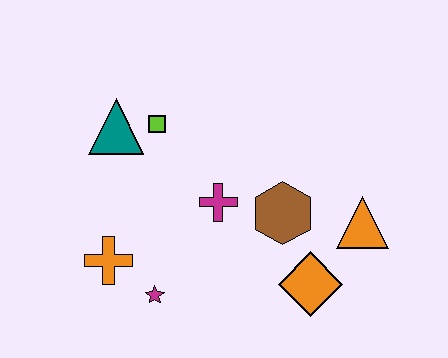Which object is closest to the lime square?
The teal triangle is closest to the lime square.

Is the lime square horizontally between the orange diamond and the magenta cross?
No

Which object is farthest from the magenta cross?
The orange triangle is farthest from the magenta cross.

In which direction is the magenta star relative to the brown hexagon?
The magenta star is to the left of the brown hexagon.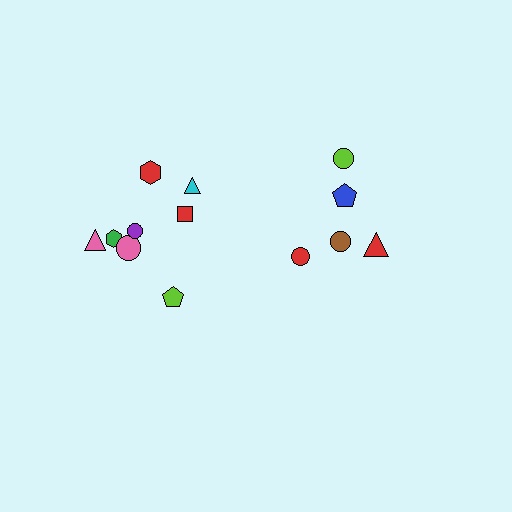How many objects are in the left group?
There are 8 objects.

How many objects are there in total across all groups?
There are 13 objects.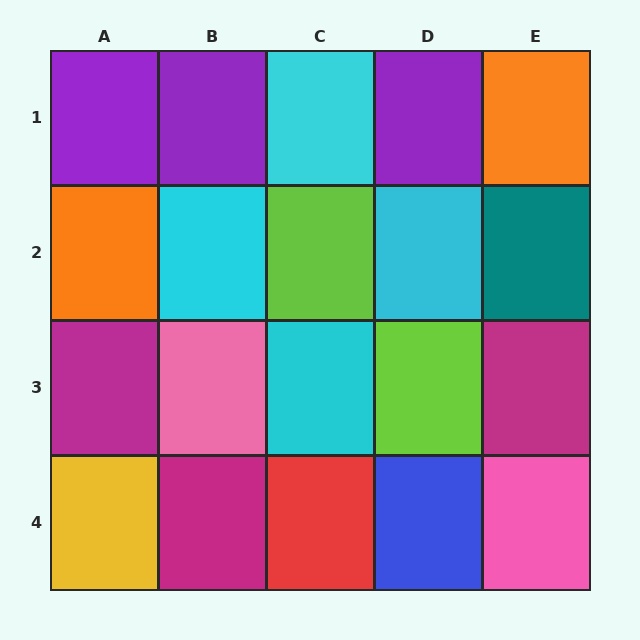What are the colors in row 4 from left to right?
Yellow, magenta, red, blue, pink.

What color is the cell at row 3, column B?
Pink.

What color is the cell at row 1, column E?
Orange.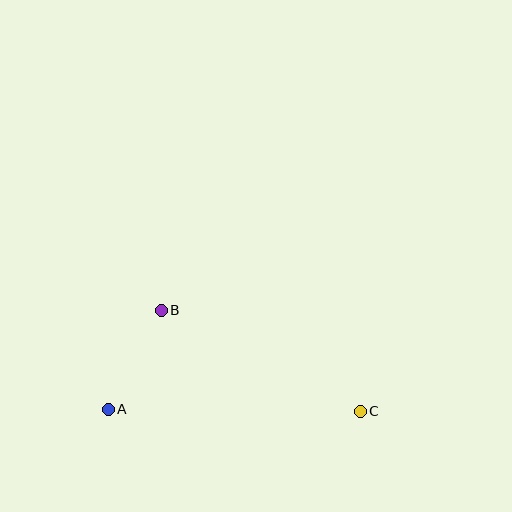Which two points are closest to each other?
Points A and B are closest to each other.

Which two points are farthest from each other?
Points A and C are farthest from each other.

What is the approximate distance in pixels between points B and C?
The distance between B and C is approximately 223 pixels.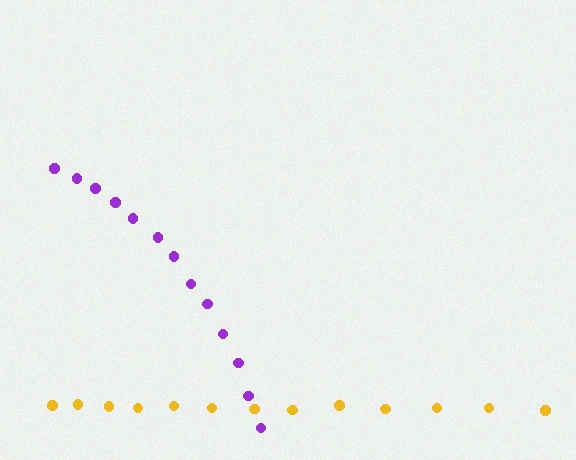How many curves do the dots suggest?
There are 2 distinct paths.